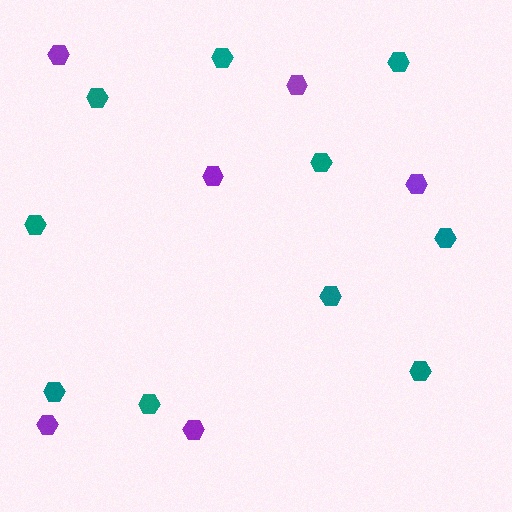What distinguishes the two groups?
There are 2 groups: one group of teal hexagons (10) and one group of purple hexagons (6).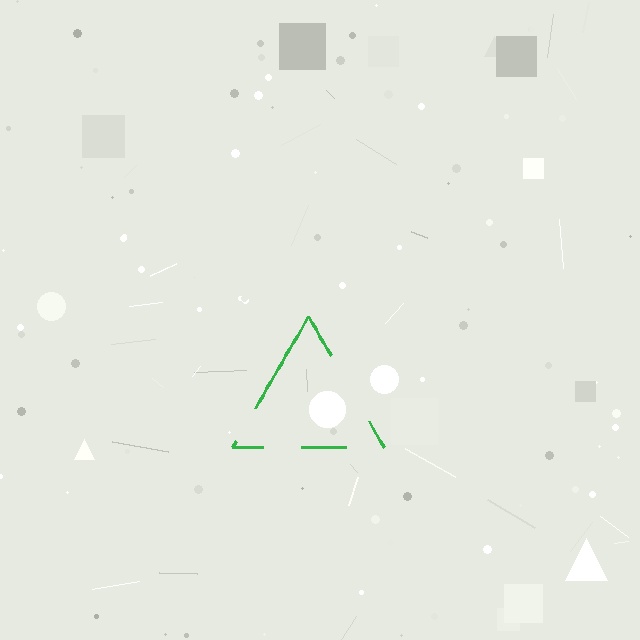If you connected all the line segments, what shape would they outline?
They would outline a triangle.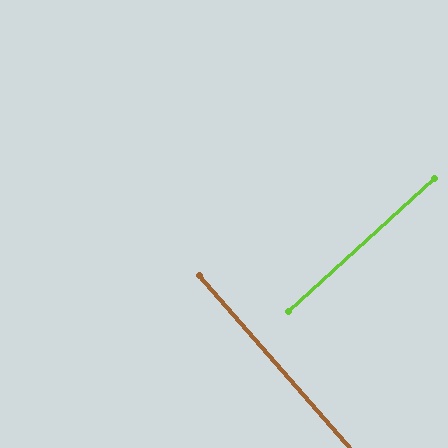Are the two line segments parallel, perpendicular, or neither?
Perpendicular — they meet at approximately 89°.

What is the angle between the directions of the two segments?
Approximately 89 degrees.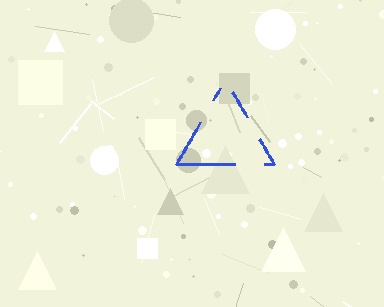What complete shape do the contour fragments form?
The contour fragments form a triangle.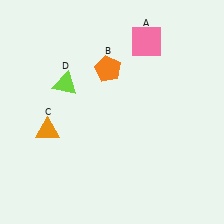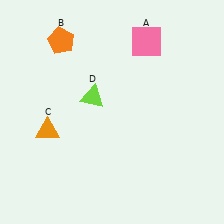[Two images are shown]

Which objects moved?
The objects that moved are: the orange pentagon (B), the lime triangle (D).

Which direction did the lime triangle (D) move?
The lime triangle (D) moved right.